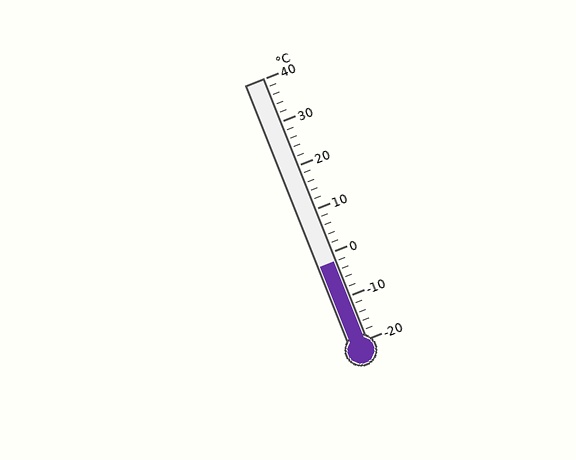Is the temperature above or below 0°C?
The temperature is below 0°C.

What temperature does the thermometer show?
The thermometer shows approximately -2°C.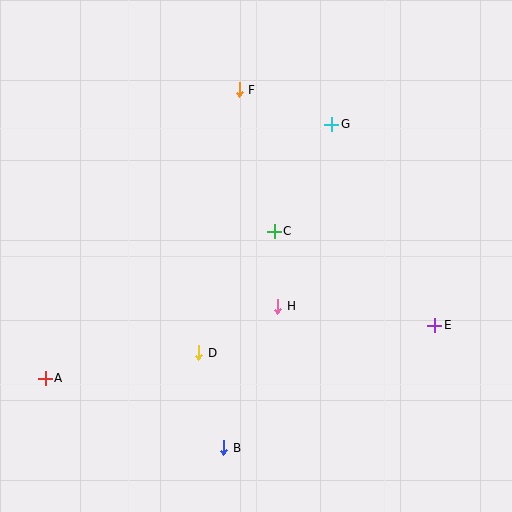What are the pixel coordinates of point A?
Point A is at (45, 378).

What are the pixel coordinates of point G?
Point G is at (332, 124).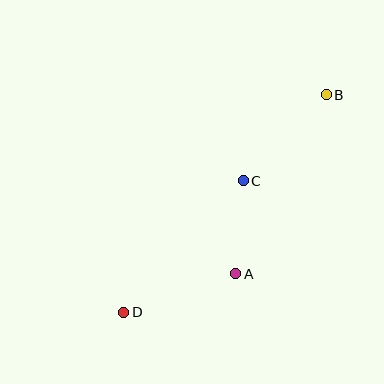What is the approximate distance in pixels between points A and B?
The distance between A and B is approximately 201 pixels.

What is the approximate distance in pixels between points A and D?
The distance between A and D is approximately 118 pixels.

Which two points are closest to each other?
Points A and C are closest to each other.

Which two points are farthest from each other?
Points B and D are farthest from each other.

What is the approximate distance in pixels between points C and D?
The distance between C and D is approximately 178 pixels.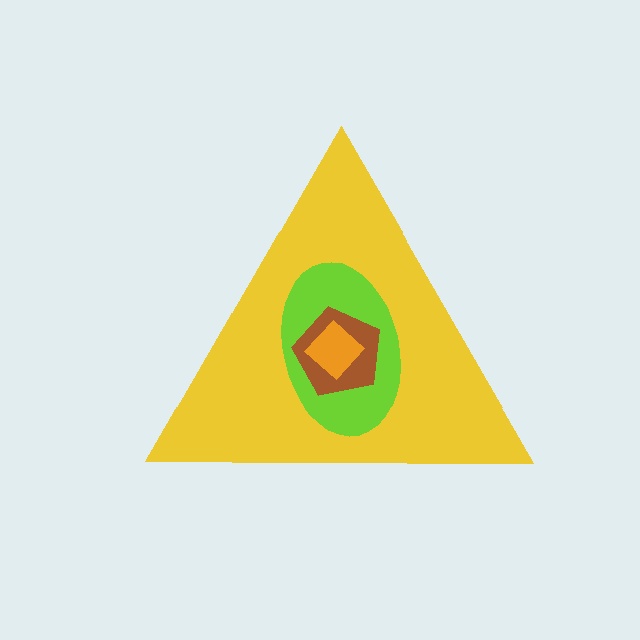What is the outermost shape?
The yellow triangle.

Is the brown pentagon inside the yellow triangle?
Yes.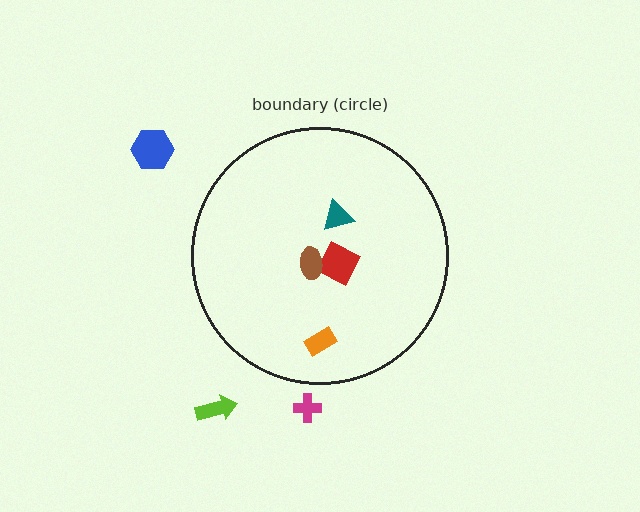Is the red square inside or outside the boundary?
Inside.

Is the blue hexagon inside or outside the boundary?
Outside.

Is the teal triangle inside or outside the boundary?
Inside.